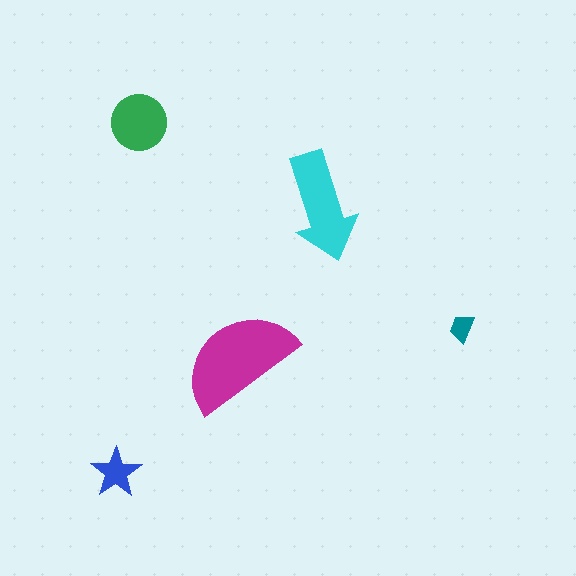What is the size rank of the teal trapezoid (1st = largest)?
5th.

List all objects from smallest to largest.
The teal trapezoid, the blue star, the green circle, the cyan arrow, the magenta semicircle.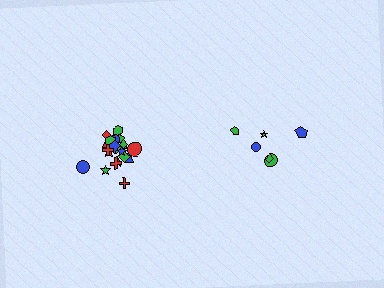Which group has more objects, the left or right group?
The left group.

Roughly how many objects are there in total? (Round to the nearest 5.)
Roughly 30 objects in total.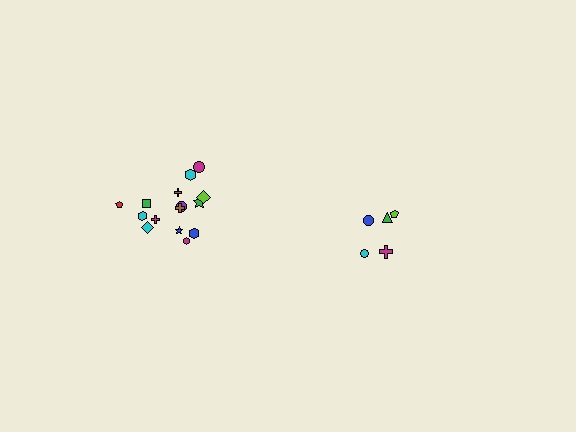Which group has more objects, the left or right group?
The left group.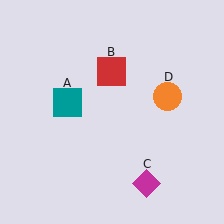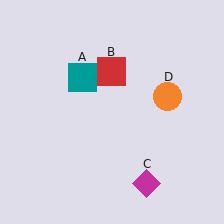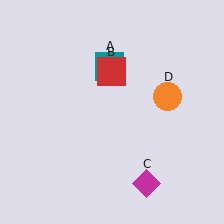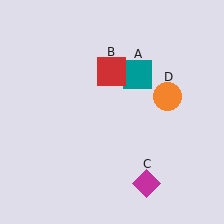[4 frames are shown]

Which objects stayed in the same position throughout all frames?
Red square (object B) and magenta diamond (object C) and orange circle (object D) remained stationary.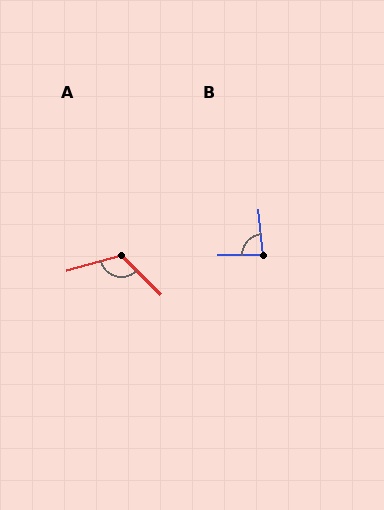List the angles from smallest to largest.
B (85°), A (119°).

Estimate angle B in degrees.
Approximately 85 degrees.